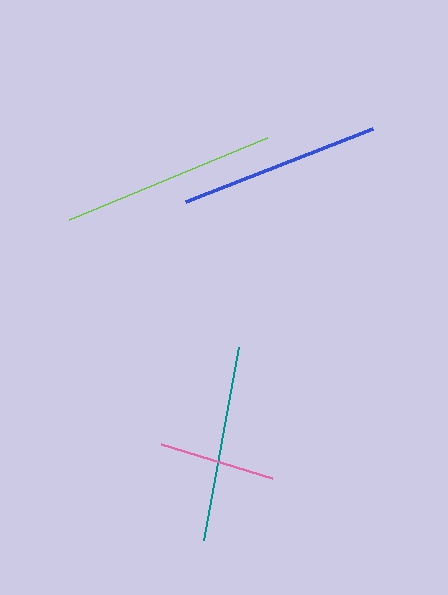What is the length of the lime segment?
The lime segment is approximately 215 pixels long.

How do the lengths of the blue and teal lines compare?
The blue and teal lines are approximately the same length.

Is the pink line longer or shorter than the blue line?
The blue line is longer than the pink line.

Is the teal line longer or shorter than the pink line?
The teal line is longer than the pink line.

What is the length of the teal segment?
The teal segment is approximately 197 pixels long.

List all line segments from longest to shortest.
From longest to shortest: lime, blue, teal, pink.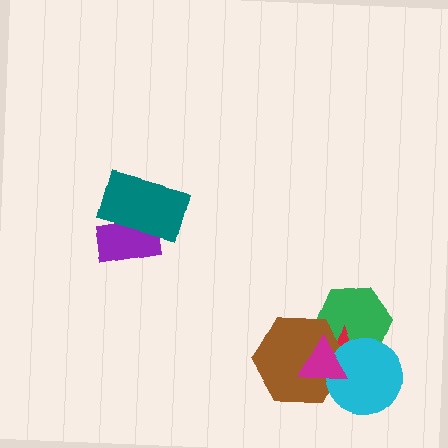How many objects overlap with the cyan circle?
4 objects overlap with the cyan circle.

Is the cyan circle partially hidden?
Yes, it is partially covered by another shape.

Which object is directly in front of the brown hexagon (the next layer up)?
The cyan circle is directly in front of the brown hexagon.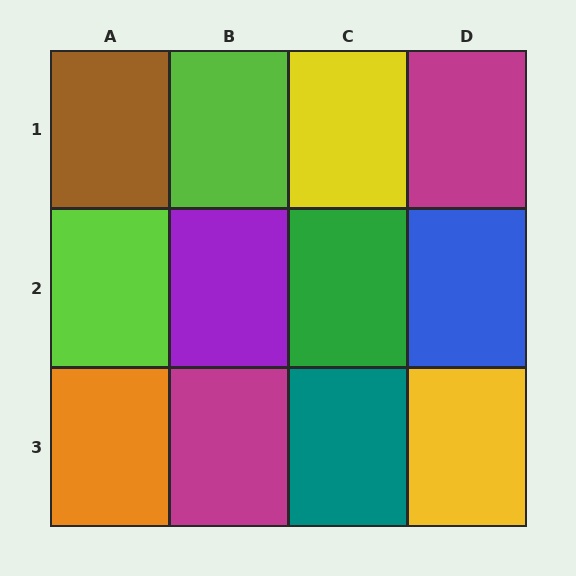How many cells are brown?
1 cell is brown.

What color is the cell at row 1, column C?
Yellow.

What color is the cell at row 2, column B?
Purple.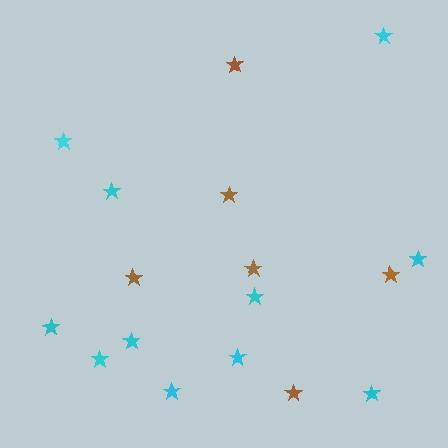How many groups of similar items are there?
There are 2 groups: one group of cyan stars (11) and one group of brown stars (6).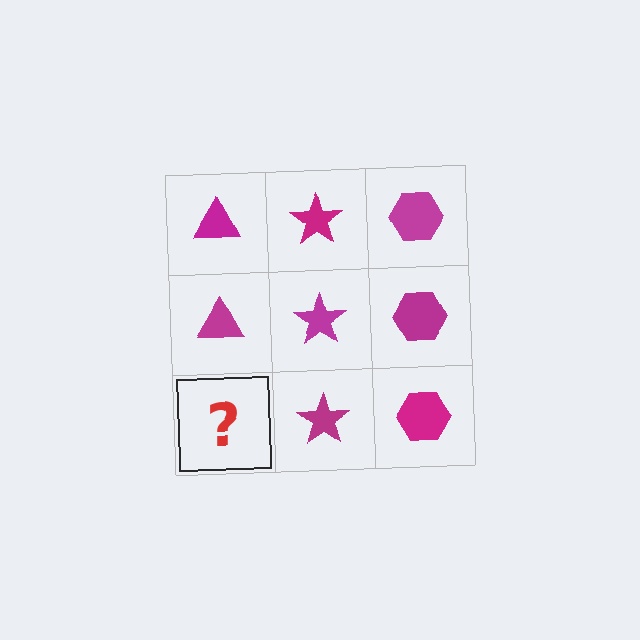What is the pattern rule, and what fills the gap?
The rule is that each column has a consistent shape. The gap should be filled with a magenta triangle.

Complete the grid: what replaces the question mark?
The question mark should be replaced with a magenta triangle.